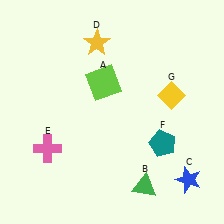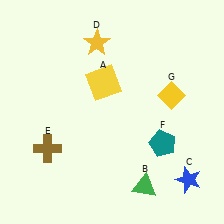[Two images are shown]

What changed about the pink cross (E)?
In Image 1, E is pink. In Image 2, it changed to brown.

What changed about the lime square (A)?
In Image 1, A is lime. In Image 2, it changed to yellow.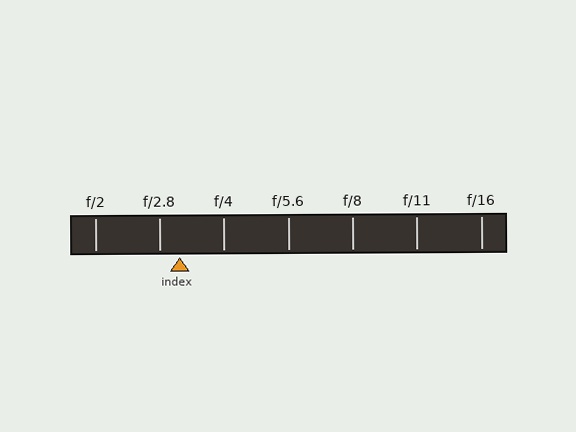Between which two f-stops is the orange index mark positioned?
The index mark is between f/2.8 and f/4.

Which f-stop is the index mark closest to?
The index mark is closest to f/2.8.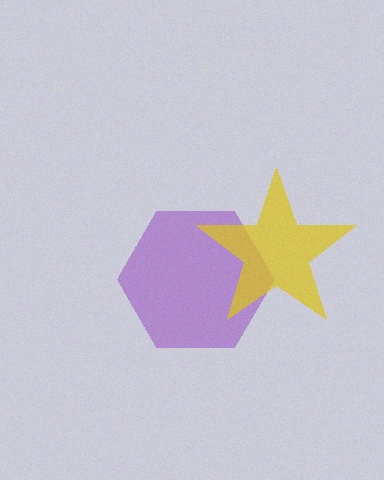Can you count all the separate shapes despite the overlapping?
Yes, there are 2 separate shapes.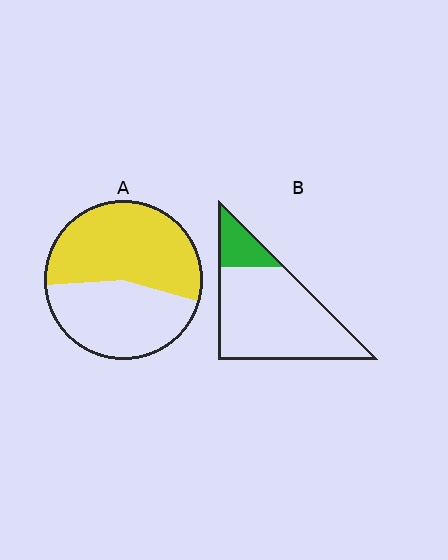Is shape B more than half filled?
No.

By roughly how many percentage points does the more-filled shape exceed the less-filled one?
By roughly 40 percentage points (A over B).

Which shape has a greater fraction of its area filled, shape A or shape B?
Shape A.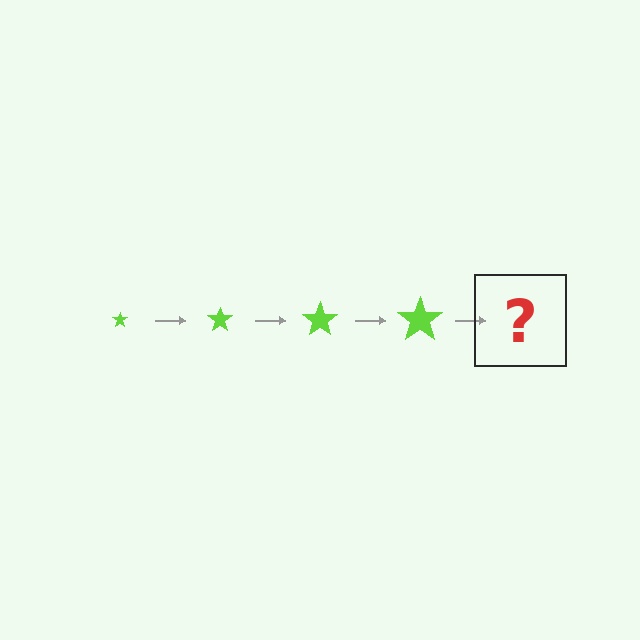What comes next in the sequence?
The next element should be a lime star, larger than the previous one.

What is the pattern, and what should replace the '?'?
The pattern is that the star gets progressively larger each step. The '?' should be a lime star, larger than the previous one.